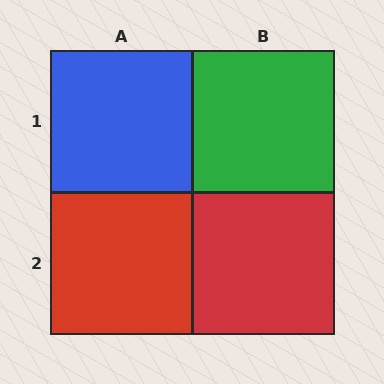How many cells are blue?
1 cell is blue.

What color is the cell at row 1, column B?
Green.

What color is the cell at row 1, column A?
Blue.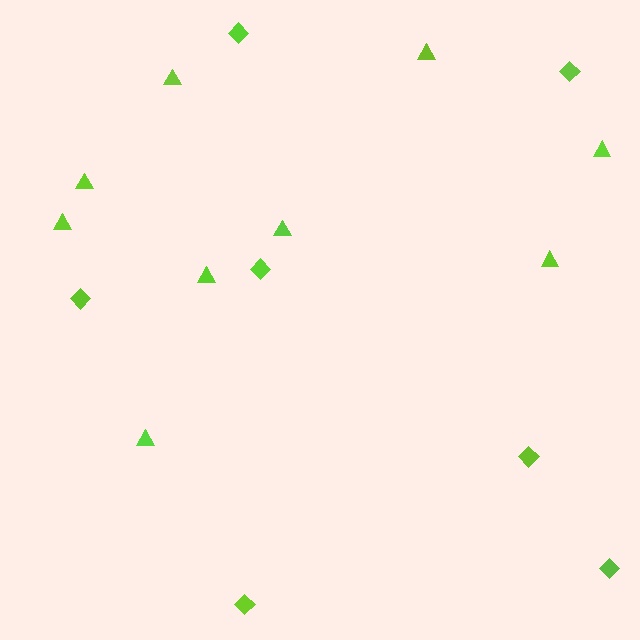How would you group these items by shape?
There are 2 groups: one group of diamonds (7) and one group of triangles (9).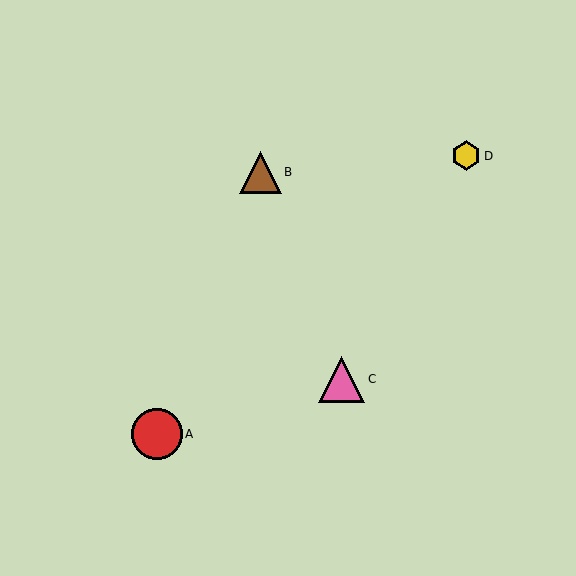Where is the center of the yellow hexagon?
The center of the yellow hexagon is at (466, 156).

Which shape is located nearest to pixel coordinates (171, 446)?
The red circle (labeled A) at (157, 434) is nearest to that location.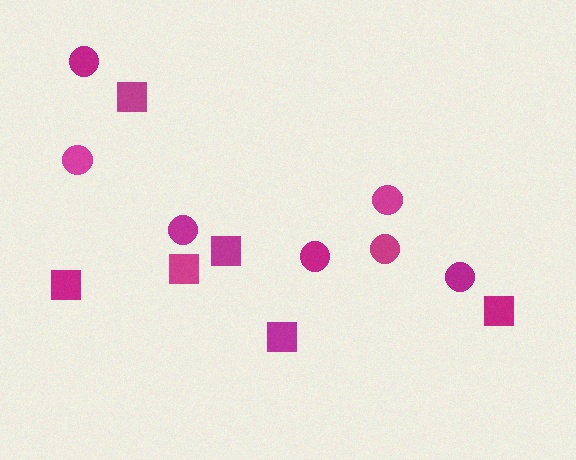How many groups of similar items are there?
There are 2 groups: one group of squares (6) and one group of circles (7).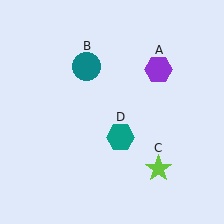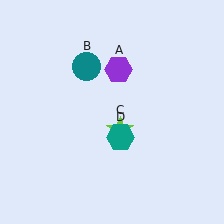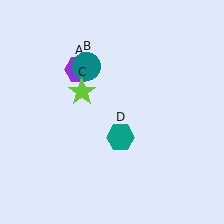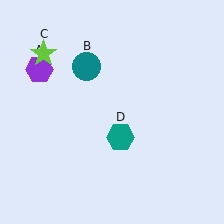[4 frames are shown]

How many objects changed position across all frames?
2 objects changed position: purple hexagon (object A), lime star (object C).